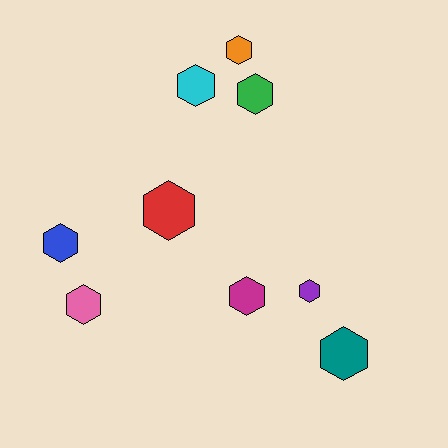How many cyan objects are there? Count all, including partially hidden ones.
There is 1 cyan object.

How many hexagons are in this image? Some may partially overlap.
There are 9 hexagons.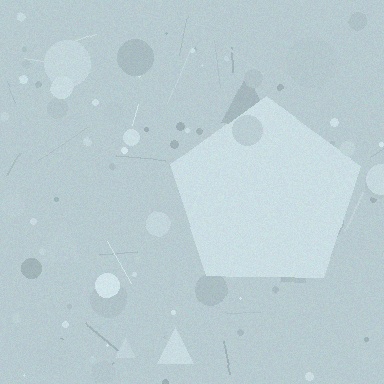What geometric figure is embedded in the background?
A pentagon is embedded in the background.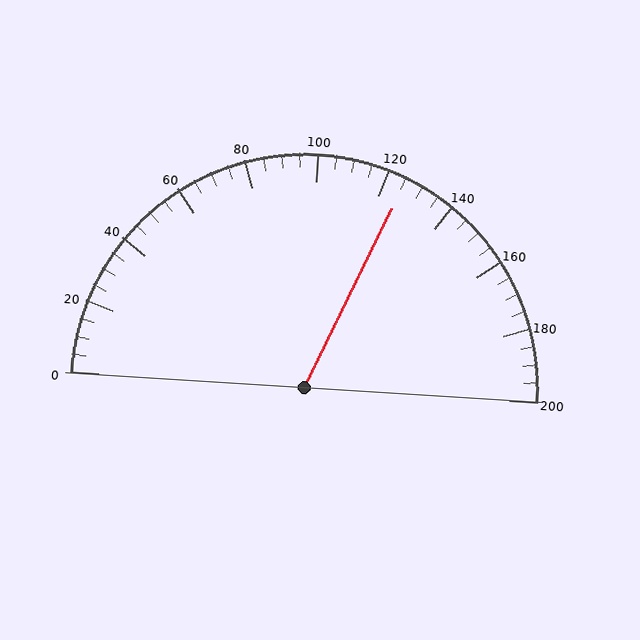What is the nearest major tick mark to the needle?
The nearest major tick mark is 120.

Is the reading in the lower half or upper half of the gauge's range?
The reading is in the upper half of the range (0 to 200).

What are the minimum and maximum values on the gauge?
The gauge ranges from 0 to 200.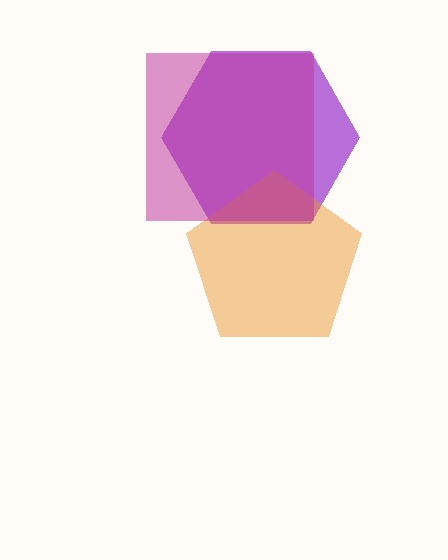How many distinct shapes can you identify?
There are 3 distinct shapes: a purple hexagon, an orange pentagon, a magenta square.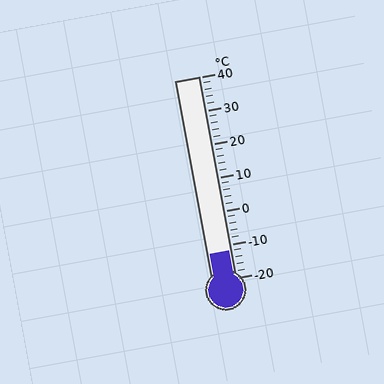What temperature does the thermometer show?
The thermometer shows approximately -12°C.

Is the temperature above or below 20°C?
The temperature is below 20°C.